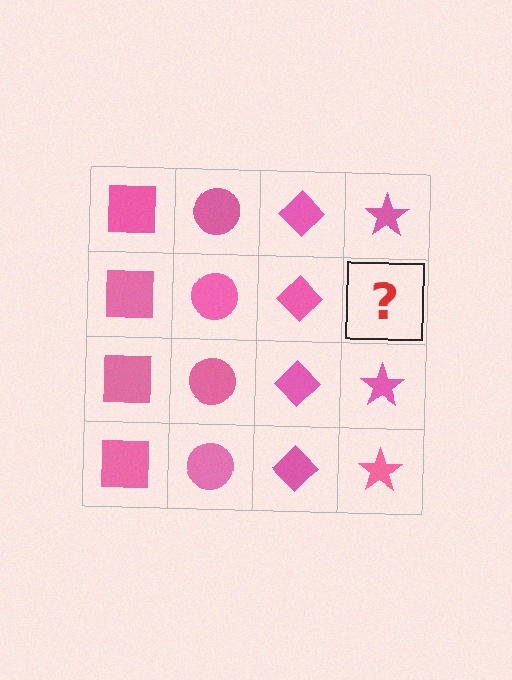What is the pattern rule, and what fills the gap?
The rule is that each column has a consistent shape. The gap should be filled with a pink star.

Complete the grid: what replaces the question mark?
The question mark should be replaced with a pink star.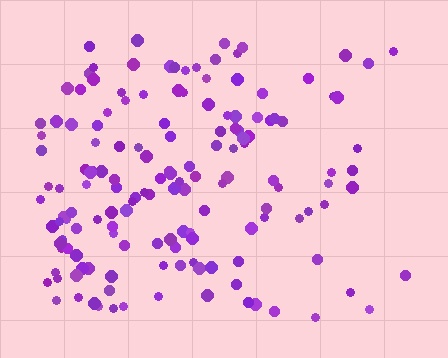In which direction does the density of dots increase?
From right to left, with the left side densest.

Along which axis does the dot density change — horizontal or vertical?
Horizontal.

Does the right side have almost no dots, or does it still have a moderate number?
Still a moderate number, just noticeably fewer than the left.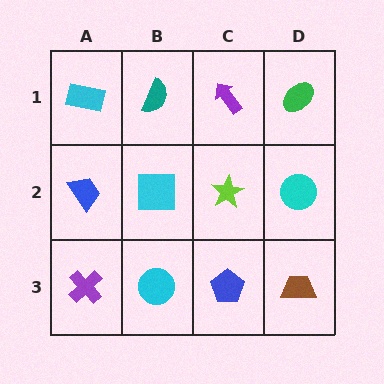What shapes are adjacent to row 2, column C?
A purple arrow (row 1, column C), a blue pentagon (row 3, column C), a cyan square (row 2, column B), a cyan circle (row 2, column D).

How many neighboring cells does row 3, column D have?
2.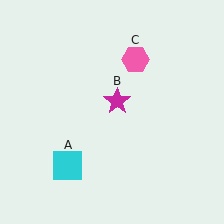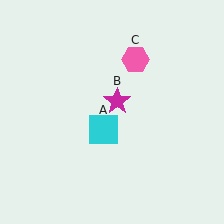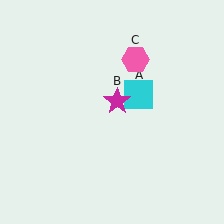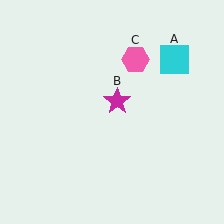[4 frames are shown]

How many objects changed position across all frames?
1 object changed position: cyan square (object A).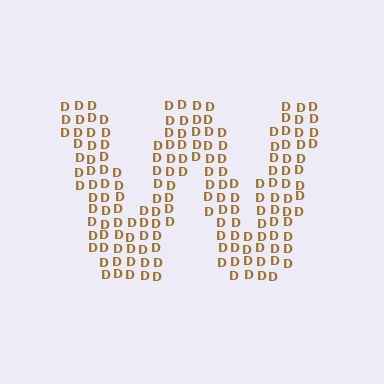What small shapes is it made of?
It is made of small letter D's.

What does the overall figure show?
The overall figure shows the letter W.